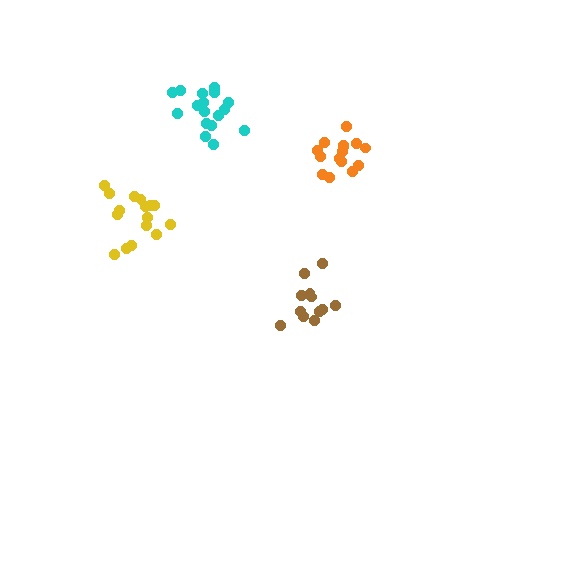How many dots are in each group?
Group 1: 17 dots, Group 2: 15 dots, Group 3: 12 dots, Group 4: 16 dots (60 total).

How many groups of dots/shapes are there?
There are 4 groups.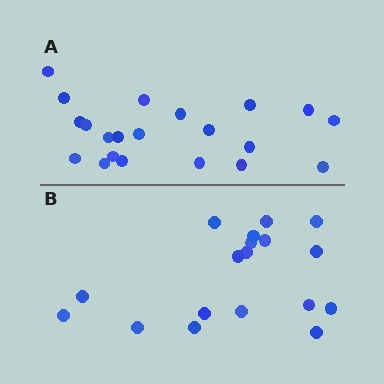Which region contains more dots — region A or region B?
Region A (the top region) has more dots.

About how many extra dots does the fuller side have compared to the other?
Region A has just a few more — roughly 2 or 3 more dots than region B.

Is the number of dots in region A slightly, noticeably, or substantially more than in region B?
Region A has only slightly more — the two regions are fairly close. The ratio is roughly 1.2 to 1.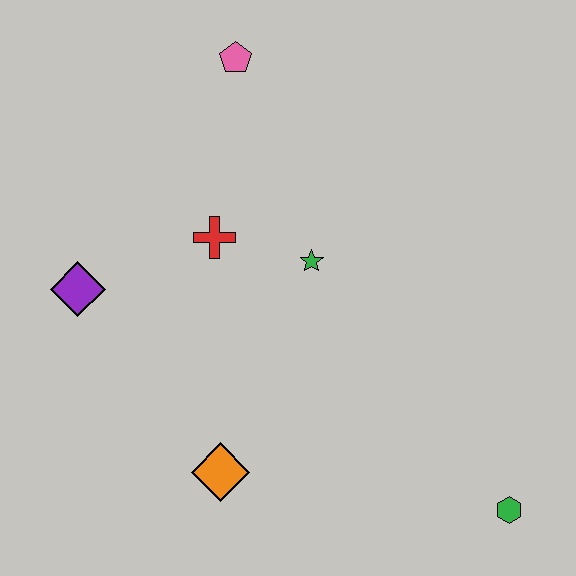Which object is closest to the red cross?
The green star is closest to the red cross.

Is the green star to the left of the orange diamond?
No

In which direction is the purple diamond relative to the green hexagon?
The purple diamond is to the left of the green hexagon.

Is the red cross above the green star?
Yes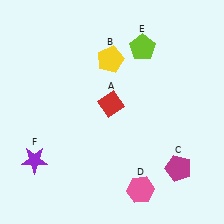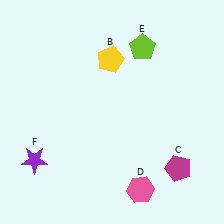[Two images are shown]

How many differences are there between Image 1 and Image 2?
There is 1 difference between the two images.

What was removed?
The red diamond (A) was removed in Image 2.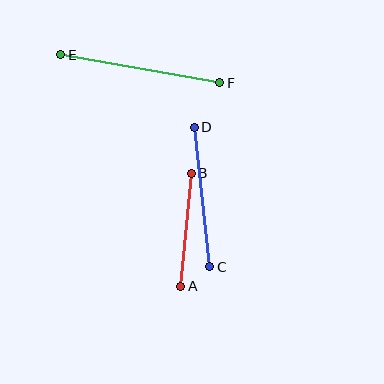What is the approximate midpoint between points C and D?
The midpoint is at approximately (202, 197) pixels.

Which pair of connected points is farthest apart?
Points E and F are farthest apart.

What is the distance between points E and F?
The distance is approximately 162 pixels.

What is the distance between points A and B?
The distance is approximately 113 pixels.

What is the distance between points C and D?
The distance is approximately 140 pixels.